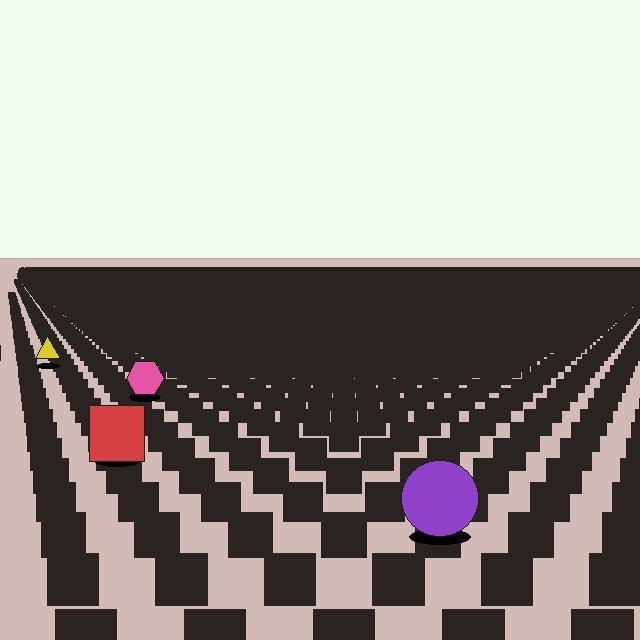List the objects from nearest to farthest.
From nearest to farthest: the purple circle, the red square, the pink hexagon, the yellow triangle.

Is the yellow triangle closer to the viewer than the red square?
No. The red square is closer — you can tell from the texture gradient: the ground texture is coarser near it.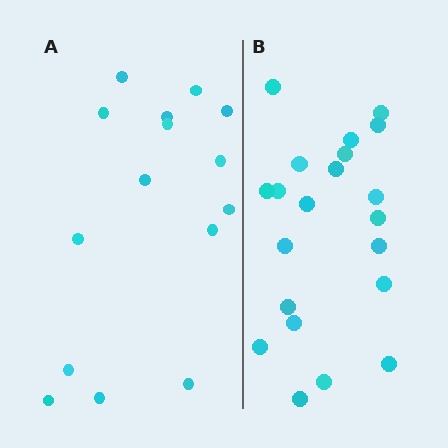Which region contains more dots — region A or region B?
Region B (the right region) has more dots.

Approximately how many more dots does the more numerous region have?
Region B has about 6 more dots than region A.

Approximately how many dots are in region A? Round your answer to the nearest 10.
About 20 dots. (The exact count is 15, which rounds to 20.)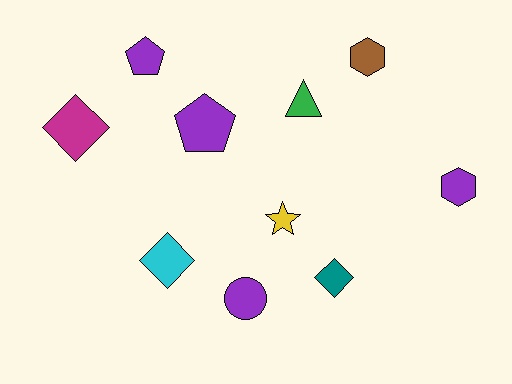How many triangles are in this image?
There is 1 triangle.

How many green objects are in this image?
There is 1 green object.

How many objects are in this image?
There are 10 objects.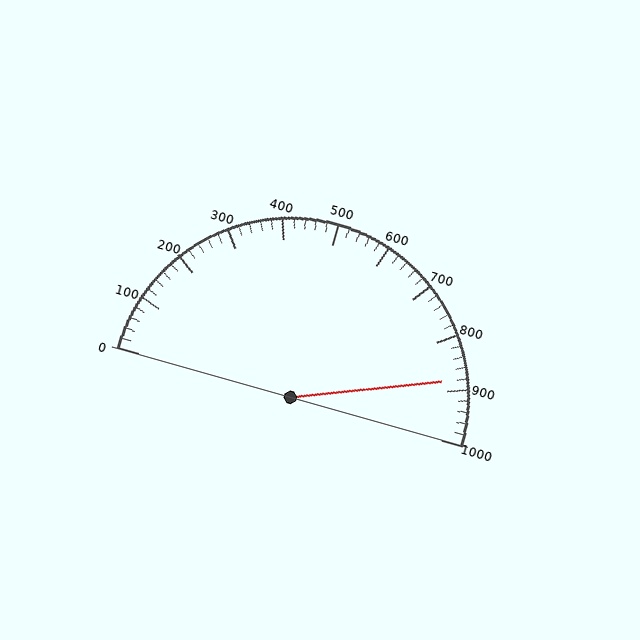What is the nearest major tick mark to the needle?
The nearest major tick mark is 900.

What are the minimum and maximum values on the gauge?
The gauge ranges from 0 to 1000.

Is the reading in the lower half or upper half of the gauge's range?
The reading is in the upper half of the range (0 to 1000).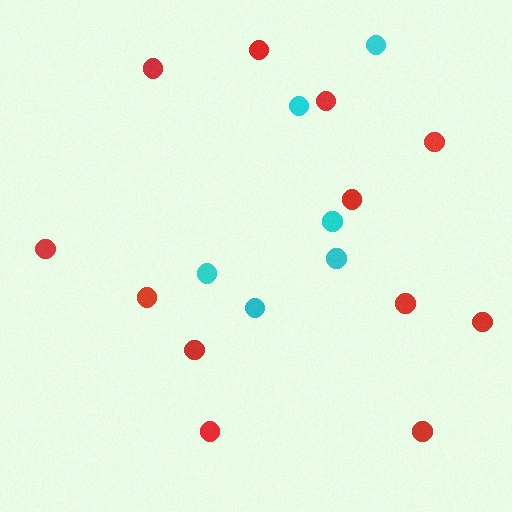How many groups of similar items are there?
There are 2 groups: one group of red circles (12) and one group of cyan circles (6).